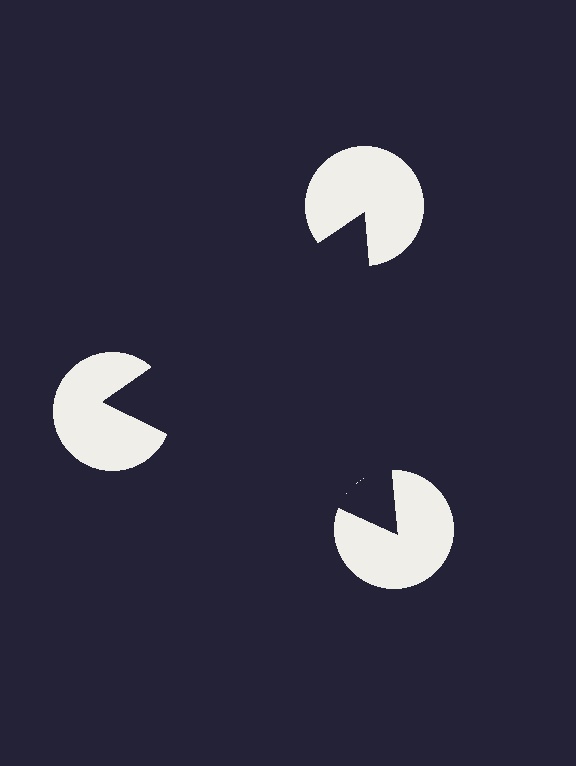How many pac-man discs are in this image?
There are 3 — one at each vertex of the illusory triangle.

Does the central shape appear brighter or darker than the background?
It typically appears slightly darker than the background, even though no actual brightness change is drawn.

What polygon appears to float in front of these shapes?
An illusory triangle — its edges are inferred from the aligned wedge cuts in the pac-man discs, not physically drawn.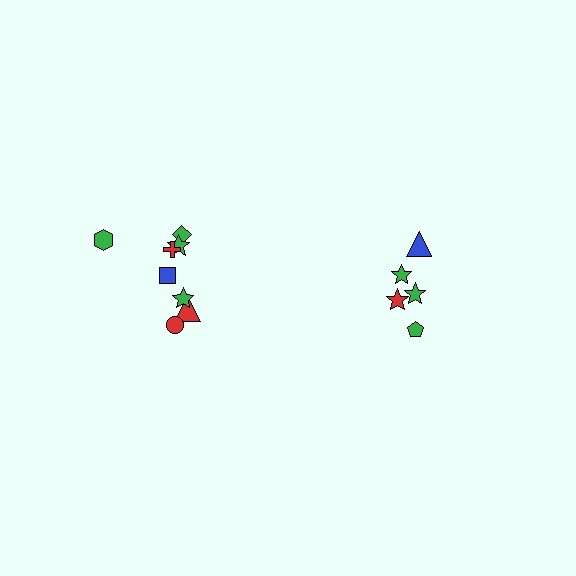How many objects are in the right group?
There are 5 objects.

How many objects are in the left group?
There are 8 objects.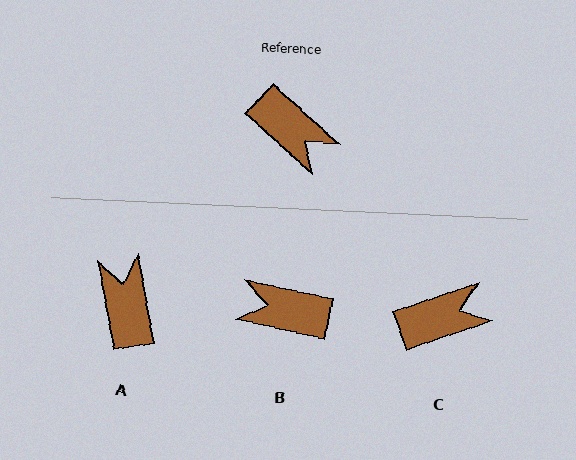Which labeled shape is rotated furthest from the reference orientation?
B, about 150 degrees away.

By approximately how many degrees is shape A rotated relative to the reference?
Approximately 142 degrees counter-clockwise.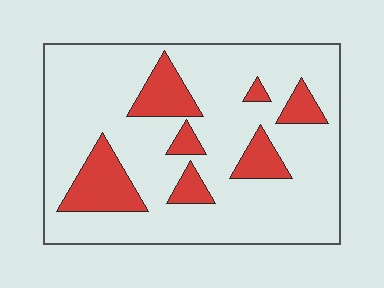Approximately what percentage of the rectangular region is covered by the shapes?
Approximately 20%.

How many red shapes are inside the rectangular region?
7.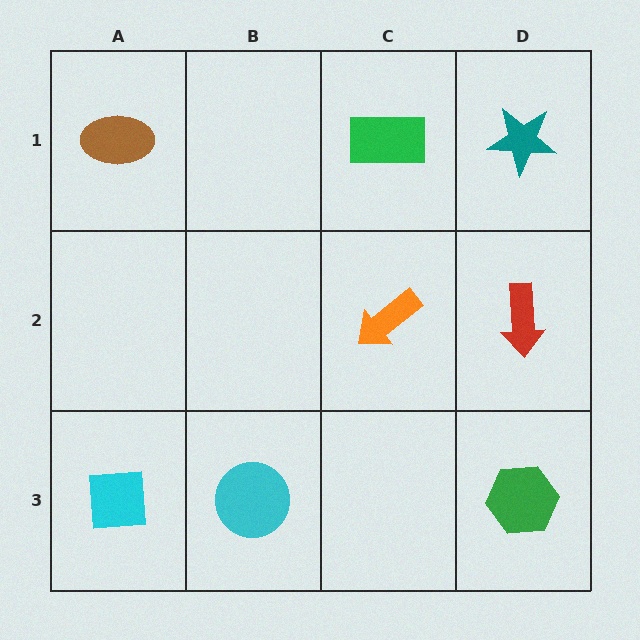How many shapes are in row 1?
3 shapes.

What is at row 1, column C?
A green rectangle.